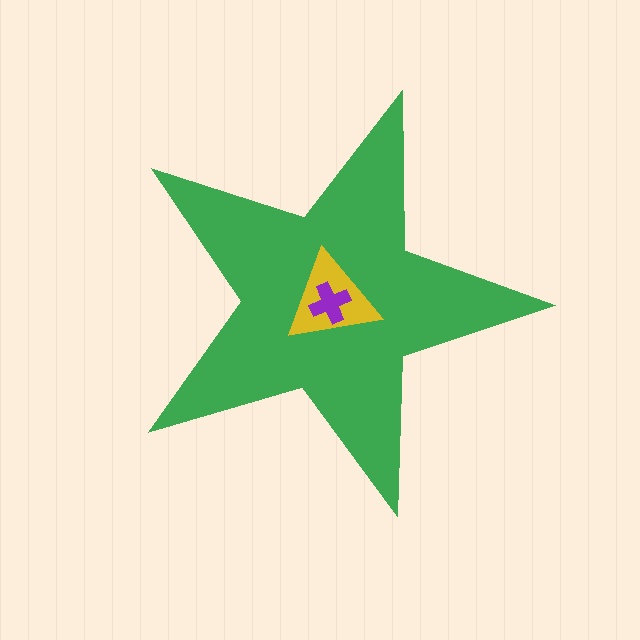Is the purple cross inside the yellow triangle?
Yes.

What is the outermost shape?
The green star.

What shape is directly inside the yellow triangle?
The purple cross.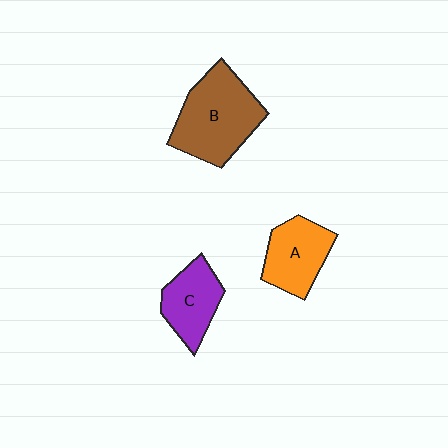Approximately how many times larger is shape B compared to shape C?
Approximately 1.7 times.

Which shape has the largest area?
Shape B (brown).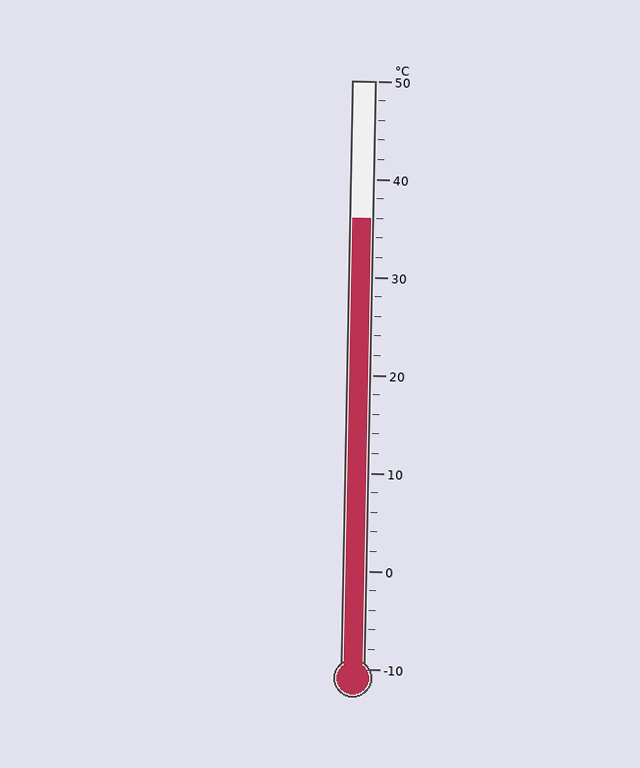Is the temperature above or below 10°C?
The temperature is above 10°C.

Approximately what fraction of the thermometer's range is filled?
The thermometer is filled to approximately 75% of its range.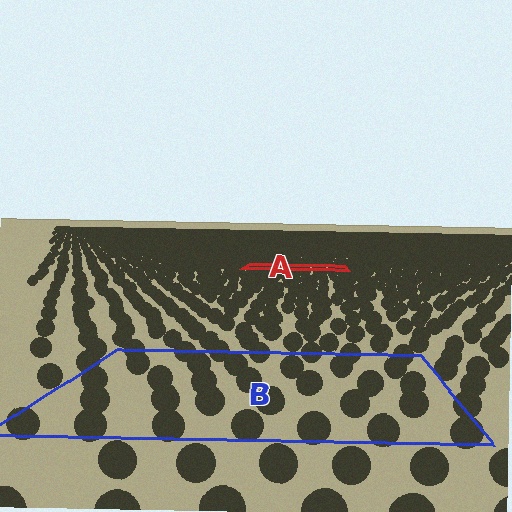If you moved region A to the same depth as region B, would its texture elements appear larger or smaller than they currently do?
They would appear larger. At a closer depth, the same texture elements are projected at a bigger on-screen size.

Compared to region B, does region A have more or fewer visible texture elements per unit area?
Region A has more texture elements per unit area — they are packed more densely because it is farther away.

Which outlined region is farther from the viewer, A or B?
Region A is farther from the viewer — the texture elements inside it appear smaller and more densely packed.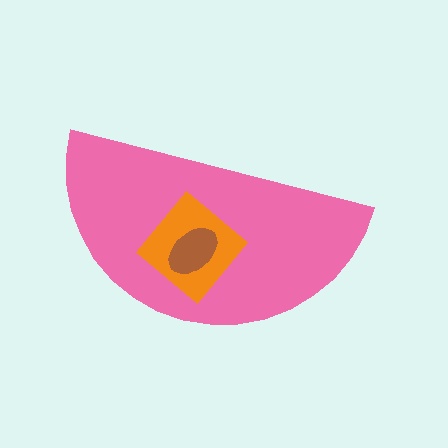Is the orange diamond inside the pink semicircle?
Yes.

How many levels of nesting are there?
3.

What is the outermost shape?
The pink semicircle.